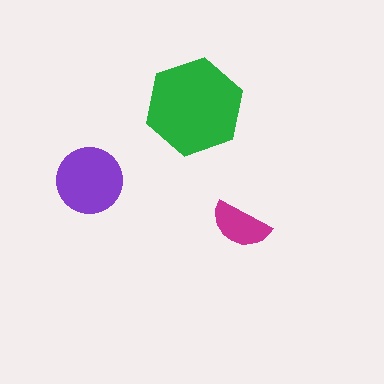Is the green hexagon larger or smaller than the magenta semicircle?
Larger.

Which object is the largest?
The green hexagon.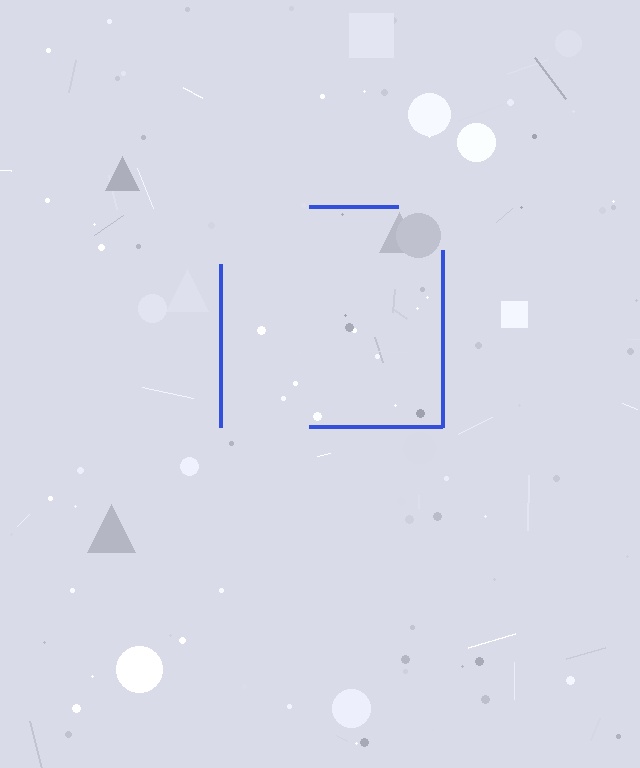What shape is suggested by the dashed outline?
The dashed outline suggests a square.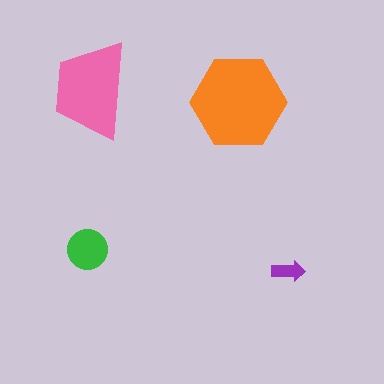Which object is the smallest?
The purple arrow.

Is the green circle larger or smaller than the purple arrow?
Larger.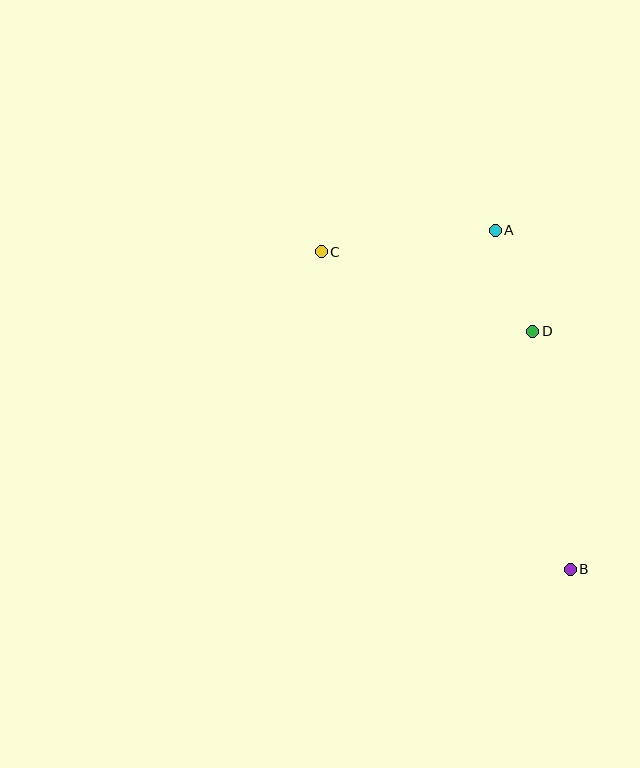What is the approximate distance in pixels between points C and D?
The distance between C and D is approximately 226 pixels.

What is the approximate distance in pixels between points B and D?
The distance between B and D is approximately 241 pixels.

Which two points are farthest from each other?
Points B and C are farthest from each other.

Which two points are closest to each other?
Points A and D are closest to each other.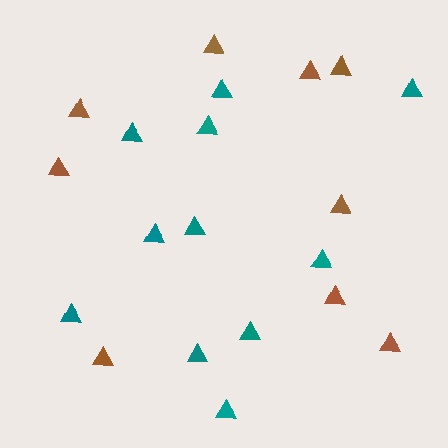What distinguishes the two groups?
There are 2 groups: one group of teal triangles (11) and one group of brown triangles (9).